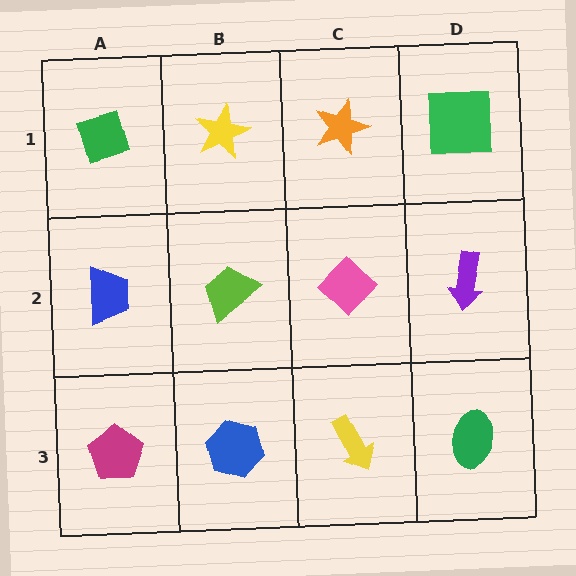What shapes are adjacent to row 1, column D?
A purple arrow (row 2, column D), an orange star (row 1, column C).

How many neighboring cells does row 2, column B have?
4.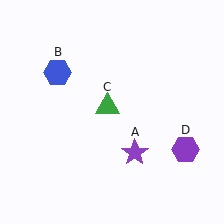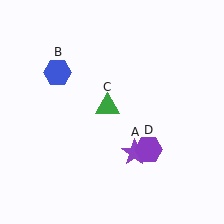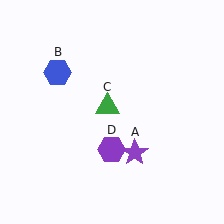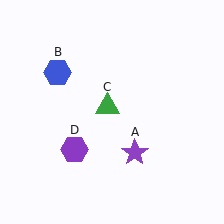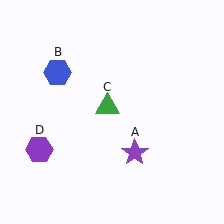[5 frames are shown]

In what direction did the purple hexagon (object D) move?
The purple hexagon (object D) moved left.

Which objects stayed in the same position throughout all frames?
Purple star (object A) and blue hexagon (object B) and green triangle (object C) remained stationary.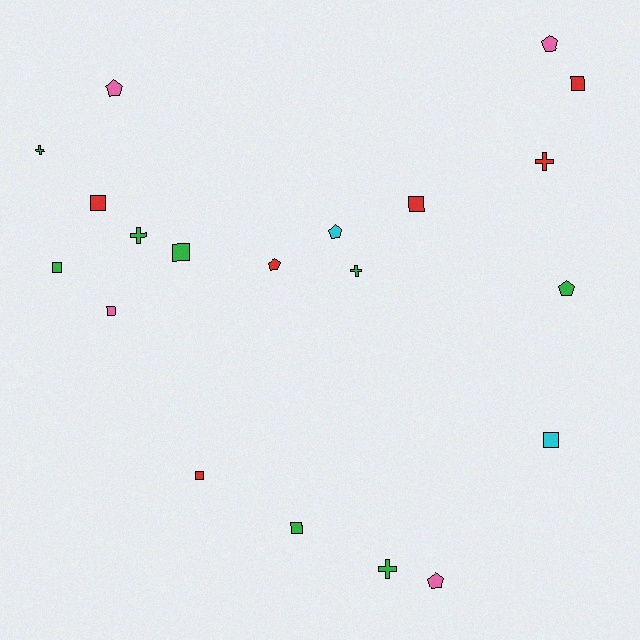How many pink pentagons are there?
There are 3 pink pentagons.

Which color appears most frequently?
Green, with 8 objects.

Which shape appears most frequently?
Square, with 9 objects.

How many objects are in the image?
There are 20 objects.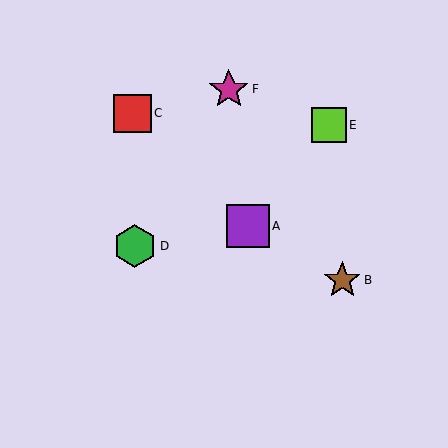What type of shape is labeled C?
Shape C is a red square.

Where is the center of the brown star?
The center of the brown star is at (342, 280).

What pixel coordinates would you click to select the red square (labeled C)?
Click at (132, 113) to select the red square C.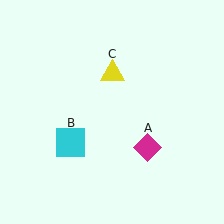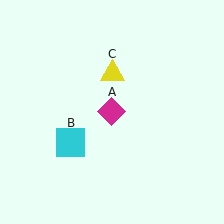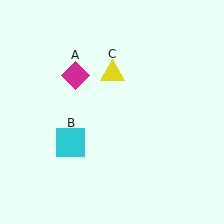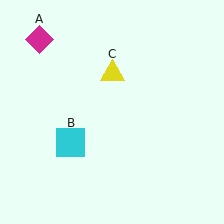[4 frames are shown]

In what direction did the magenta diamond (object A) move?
The magenta diamond (object A) moved up and to the left.